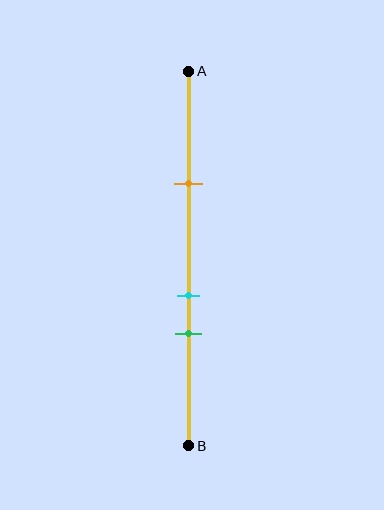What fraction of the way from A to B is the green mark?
The green mark is approximately 70% (0.7) of the way from A to B.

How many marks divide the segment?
There are 3 marks dividing the segment.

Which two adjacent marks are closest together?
The cyan and green marks are the closest adjacent pair.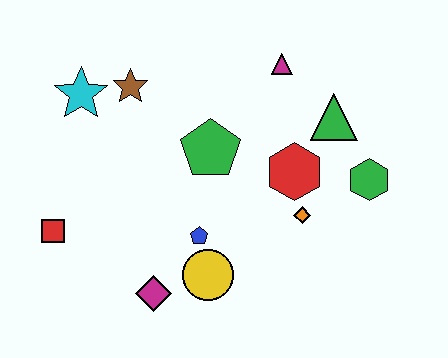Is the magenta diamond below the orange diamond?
Yes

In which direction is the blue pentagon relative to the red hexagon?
The blue pentagon is to the left of the red hexagon.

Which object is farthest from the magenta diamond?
The magenta triangle is farthest from the magenta diamond.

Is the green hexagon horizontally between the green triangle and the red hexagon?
No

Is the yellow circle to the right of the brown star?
Yes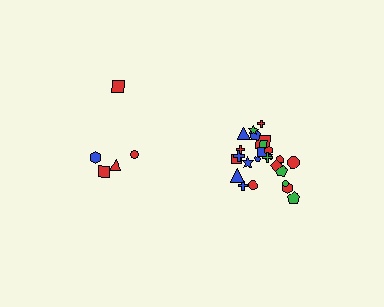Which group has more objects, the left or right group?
The right group.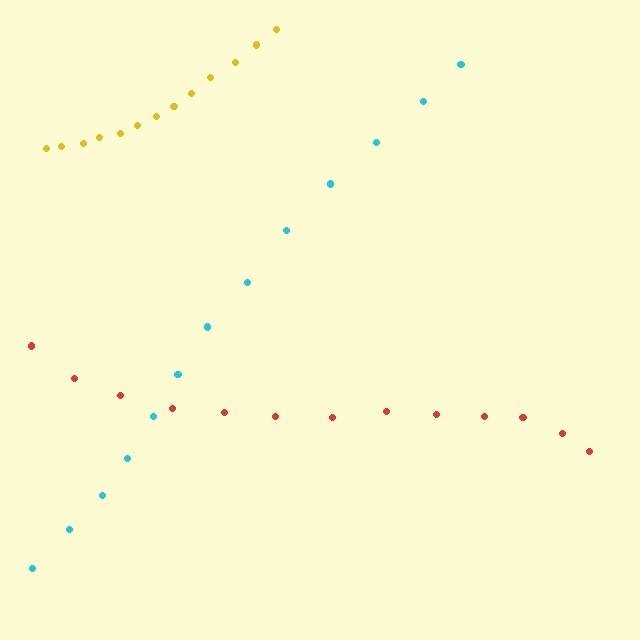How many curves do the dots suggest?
There are 3 distinct paths.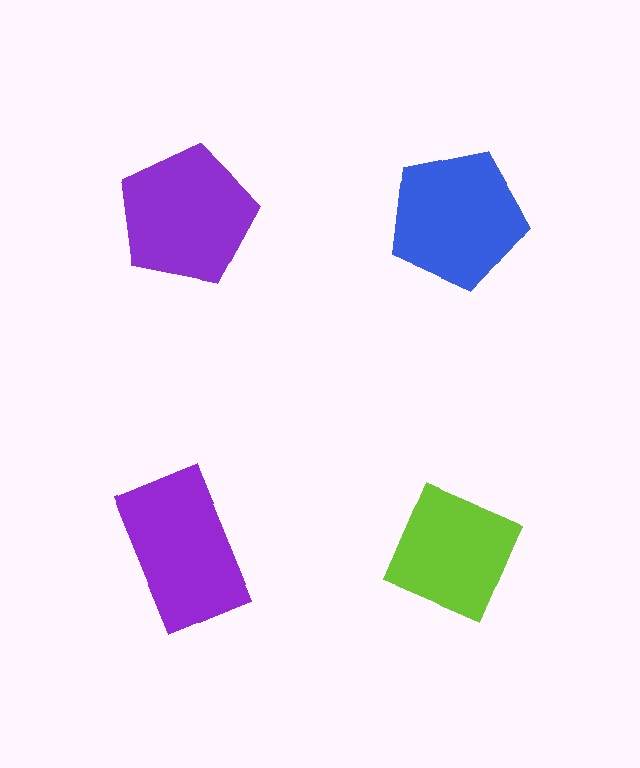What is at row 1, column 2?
A blue pentagon.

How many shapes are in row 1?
2 shapes.